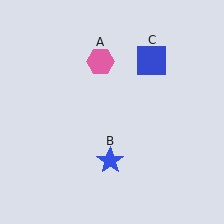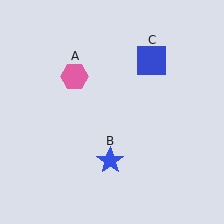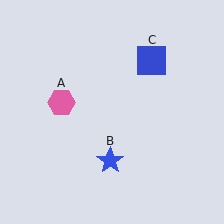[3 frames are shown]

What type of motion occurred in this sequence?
The pink hexagon (object A) rotated counterclockwise around the center of the scene.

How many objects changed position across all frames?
1 object changed position: pink hexagon (object A).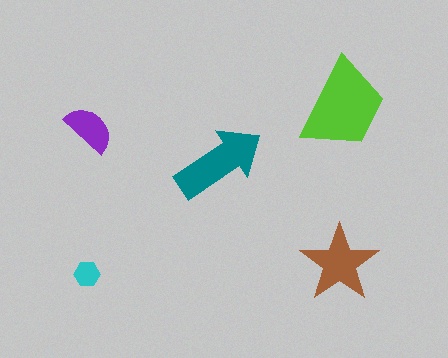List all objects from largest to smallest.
The lime trapezoid, the teal arrow, the brown star, the purple semicircle, the cyan hexagon.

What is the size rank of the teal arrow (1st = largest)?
2nd.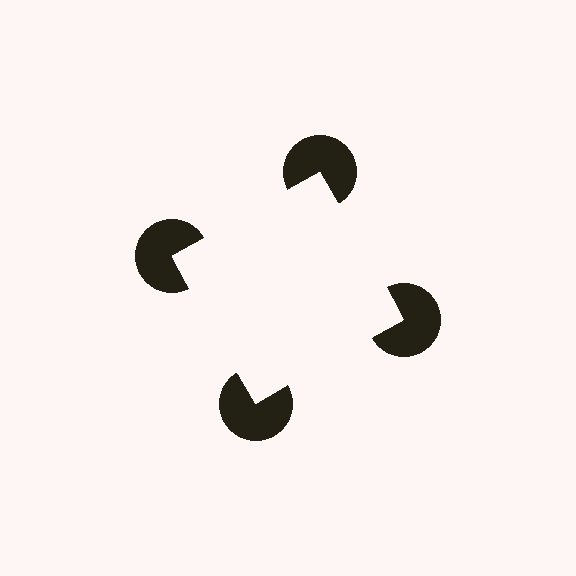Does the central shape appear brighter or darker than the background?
It typically appears slightly brighter than the background, even though no actual brightness change is drawn.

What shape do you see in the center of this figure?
An illusory square — its edges are inferred from the aligned wedge cuts in the pac-man discs, not physically drawn.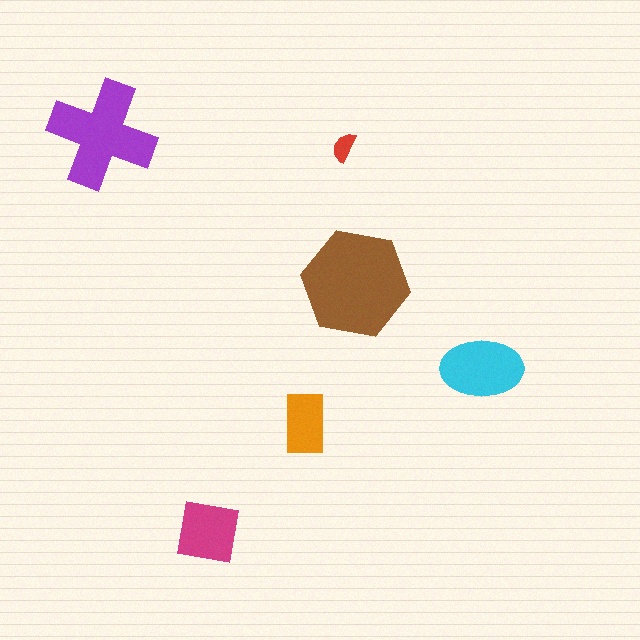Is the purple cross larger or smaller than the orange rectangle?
Larger.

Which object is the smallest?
The red semicircle.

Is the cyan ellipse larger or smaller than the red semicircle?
Larger.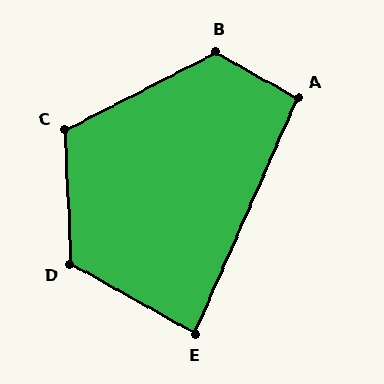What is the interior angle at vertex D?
Approximately 121 degrees (obtuse).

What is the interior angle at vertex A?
Approximately 95 degrees (obtuse).